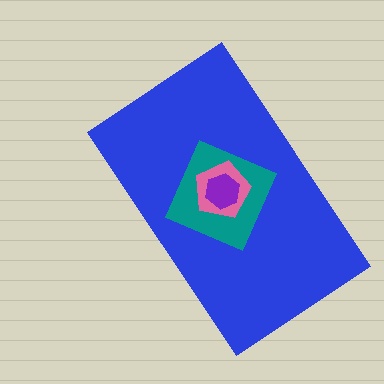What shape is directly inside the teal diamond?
The pink pentagon.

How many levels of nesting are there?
4.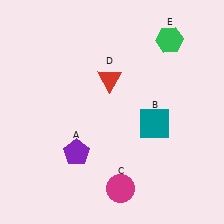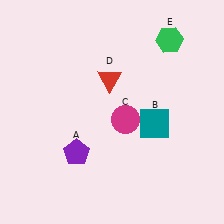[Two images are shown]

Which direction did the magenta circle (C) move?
The magenta circle (C) moved up.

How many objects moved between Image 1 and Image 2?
1 object moved between the two images.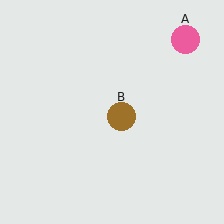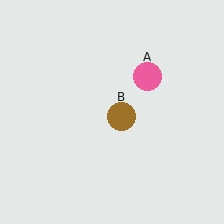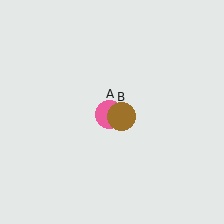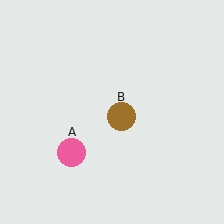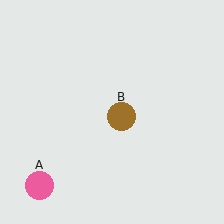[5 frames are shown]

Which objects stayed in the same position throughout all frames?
Brown circle (object B) remained stationary.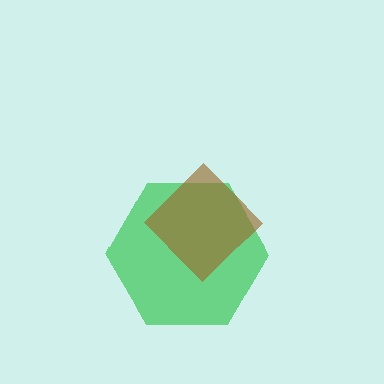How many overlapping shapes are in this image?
There are 2 overlapping shapes in the image.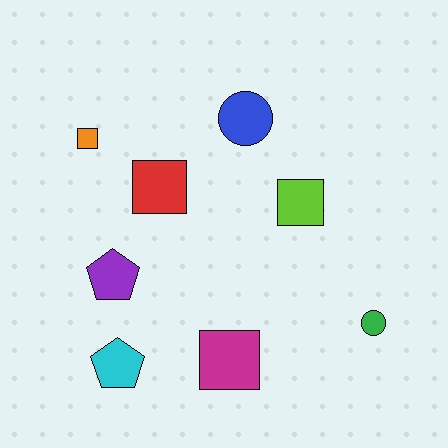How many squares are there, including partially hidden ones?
There are 4 squares.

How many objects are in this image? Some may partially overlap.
There are 8 objects.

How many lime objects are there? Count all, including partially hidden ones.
There is 1 lime object.